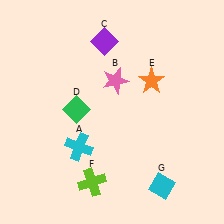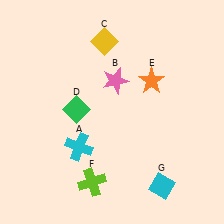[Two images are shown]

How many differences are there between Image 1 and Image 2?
There is 1 difference between the two images.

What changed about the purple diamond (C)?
In Image 1, C is purple. In Image 2, it changed to yellow.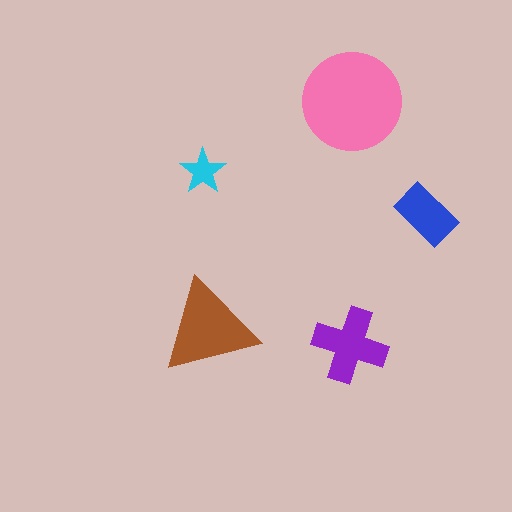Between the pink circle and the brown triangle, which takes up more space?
The pink circle.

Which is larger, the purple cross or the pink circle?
The pink circle.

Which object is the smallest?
The cyan star.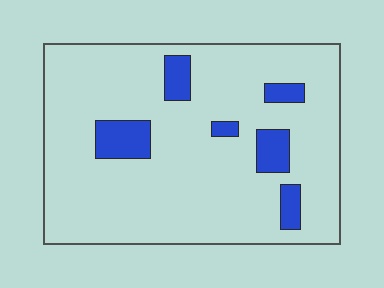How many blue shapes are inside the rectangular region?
6.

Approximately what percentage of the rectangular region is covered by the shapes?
Approximately 10%.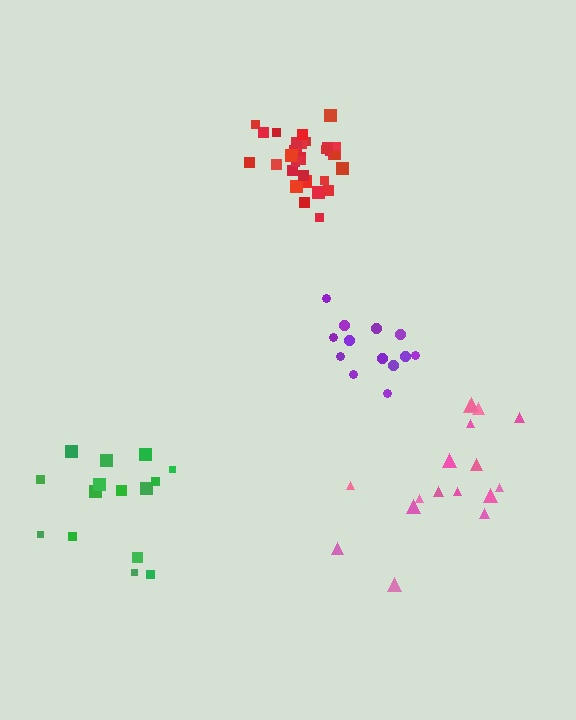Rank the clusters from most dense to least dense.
red, purple, green, pink.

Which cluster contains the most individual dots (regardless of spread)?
Red (31).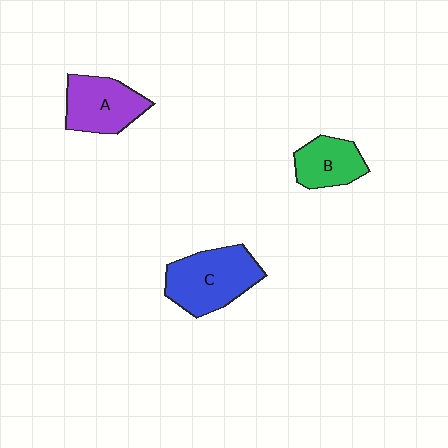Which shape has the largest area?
Shape C (blue).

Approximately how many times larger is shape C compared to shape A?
Approximately 1.2 times.